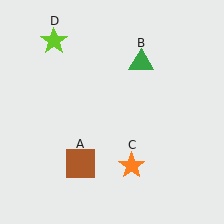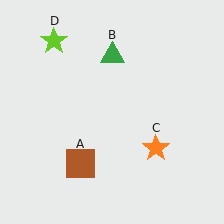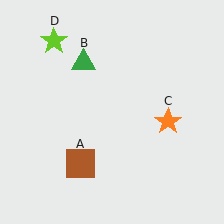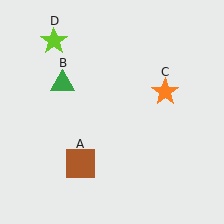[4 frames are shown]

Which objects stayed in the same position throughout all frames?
Brown square (object A) and lime star (object D) remained stationary.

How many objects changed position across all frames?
2 objects changed position: green triangle (object B), orange star (object C).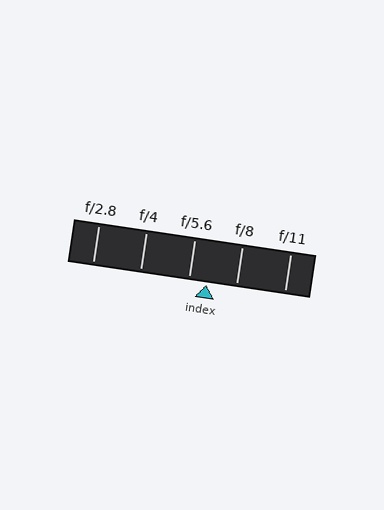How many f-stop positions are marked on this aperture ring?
There are 5 f-stop positions marked.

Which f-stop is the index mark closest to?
The index mark is closest to f/5.6.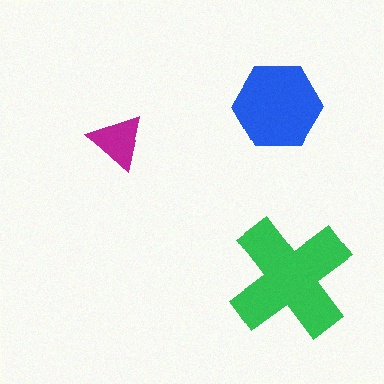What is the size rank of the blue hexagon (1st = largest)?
2nd.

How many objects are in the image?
There are 3 objects in the image.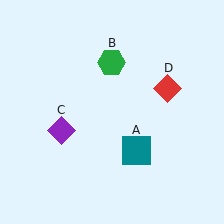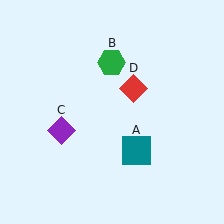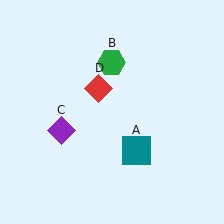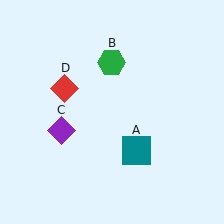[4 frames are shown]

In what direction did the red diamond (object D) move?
The red diamond (object D) moved left.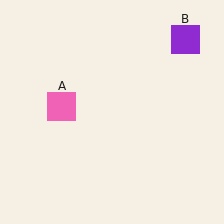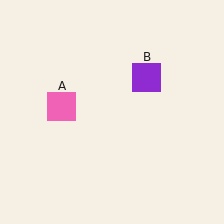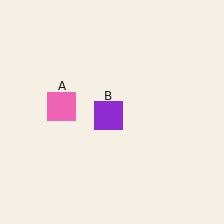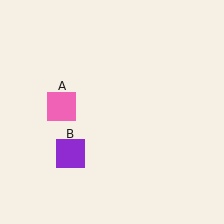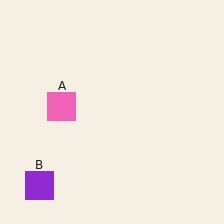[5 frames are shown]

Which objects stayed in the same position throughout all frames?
Pink square (object A) remained stationary.